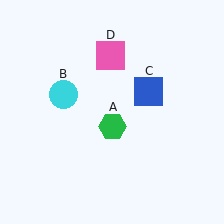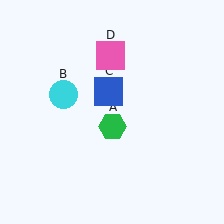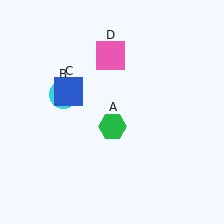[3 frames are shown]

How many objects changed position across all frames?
1 object changed position: blue square (object C).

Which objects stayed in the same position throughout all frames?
Green hexagon (object A) and cyan circle (object B) and pink square (object D) remained stationary.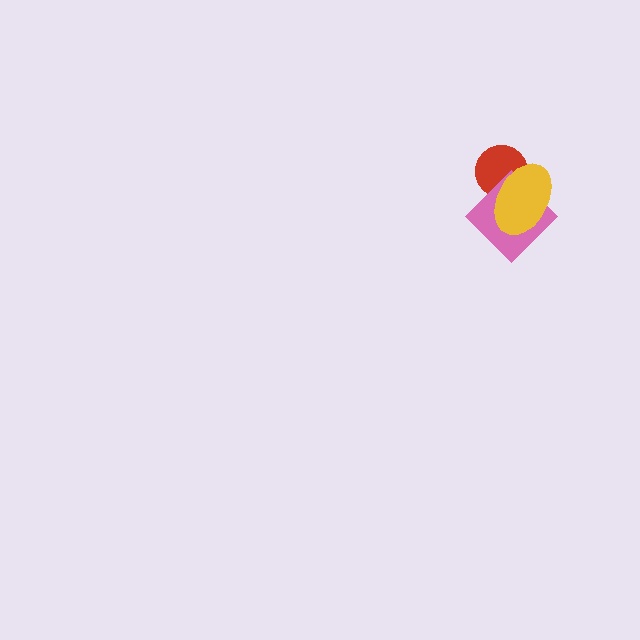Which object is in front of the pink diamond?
The yellow ellipse is in front of the pink diamond.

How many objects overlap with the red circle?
2 objects overlap with the red circle.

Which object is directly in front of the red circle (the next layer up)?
The pink diamond is directly in front of the red circle.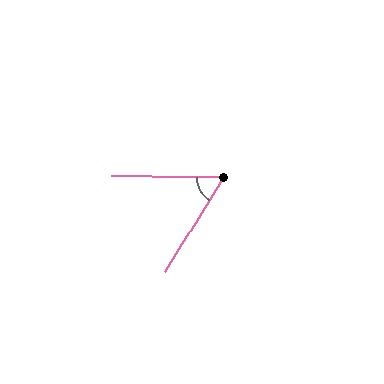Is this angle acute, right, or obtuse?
It is acute.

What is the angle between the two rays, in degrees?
Approximately 59 degrees.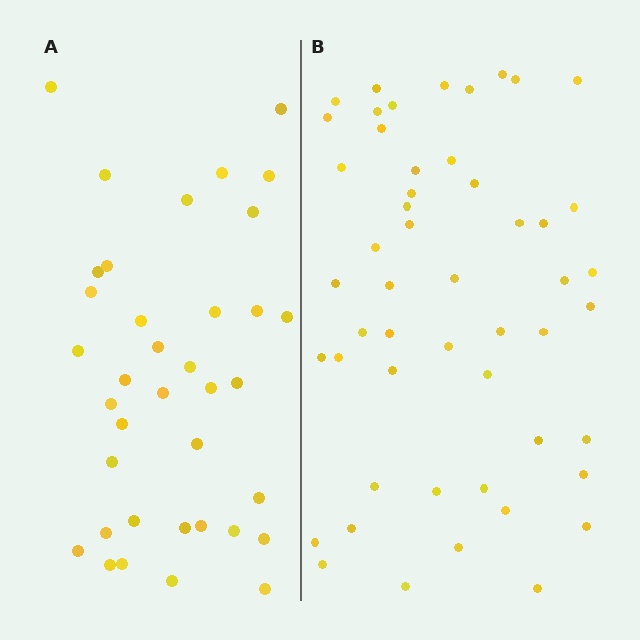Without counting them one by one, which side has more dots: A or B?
Region B (the right region) has more dots.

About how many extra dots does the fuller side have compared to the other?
Region B has approximately 15 more dots than region A.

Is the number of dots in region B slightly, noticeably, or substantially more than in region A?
Region B has noticeably more, but not dramatically so. The ratio is roughly 1.4 to 1.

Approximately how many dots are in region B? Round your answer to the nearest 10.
About 50 dots. (The exact count is 51, which rounds to 50.)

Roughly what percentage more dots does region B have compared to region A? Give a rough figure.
About 40% more.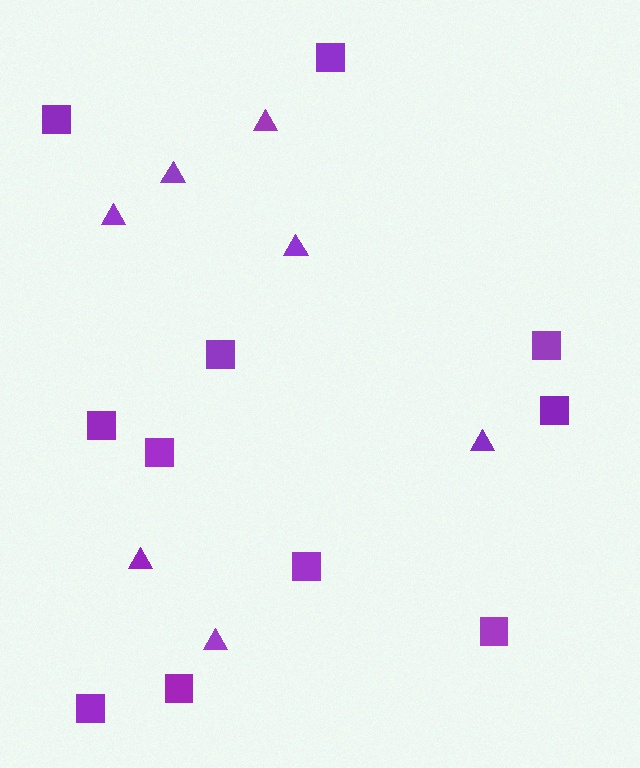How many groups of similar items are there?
There are 2 groups: one group of squares (11) and one group of triangles (7).